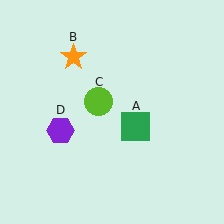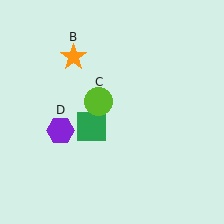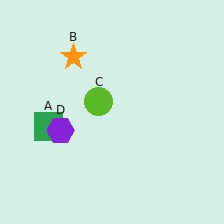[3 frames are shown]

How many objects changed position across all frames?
1 object changed position: green square (object A).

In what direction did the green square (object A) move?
The green square (object A) moved left.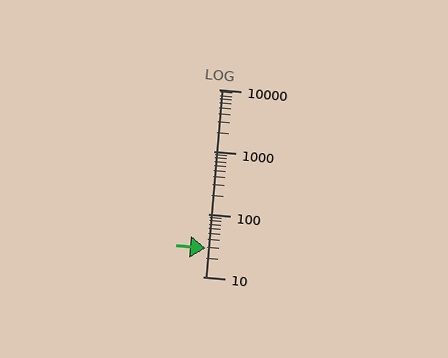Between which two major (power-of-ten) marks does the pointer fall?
The pointer is between 10 and 100.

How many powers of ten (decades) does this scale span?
The scale spans 3 decades, from 10 to 10000.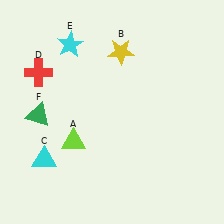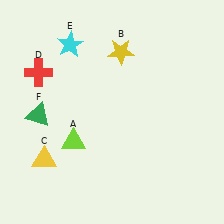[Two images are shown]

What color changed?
The triangle (C) changed from cyan in Image 1 to yellow in Image 2.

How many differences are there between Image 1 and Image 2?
There is 1 difference between the two images.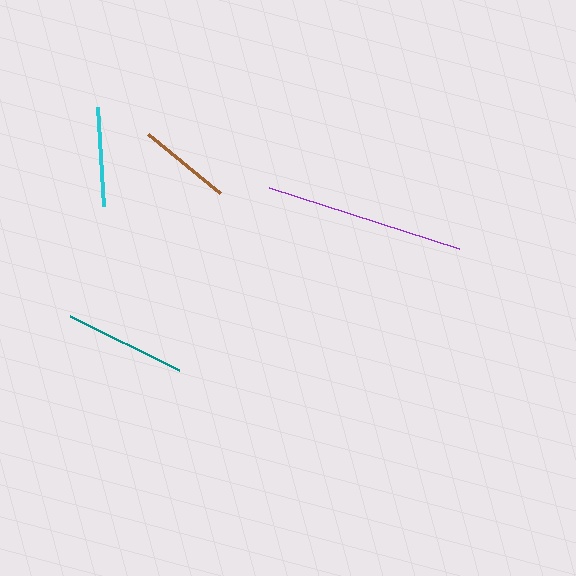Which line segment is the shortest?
The brown line is the shortest at approximately 93 pixels.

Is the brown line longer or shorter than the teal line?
The teal line is longer than the brown line.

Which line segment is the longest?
The purple line is the longest at approximately 200 pixels.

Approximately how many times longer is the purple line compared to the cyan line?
The purple line is approximately 2.0 times the length of the cyan line.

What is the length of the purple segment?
The purple segment is approximately 200 pixels long.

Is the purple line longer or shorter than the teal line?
The purple line is longer than the teal line.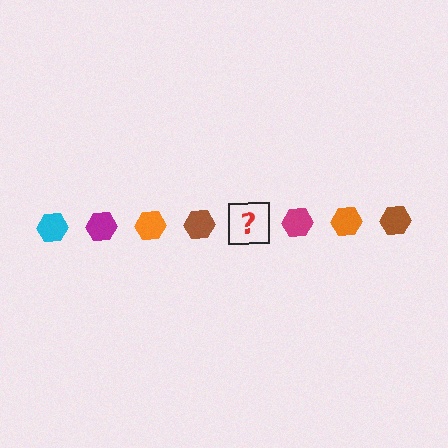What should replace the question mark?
The question mark should be replaced with a cyan hexagon.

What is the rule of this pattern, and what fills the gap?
The rule is that the pattern cycles through cyan, magenta, orange, brown hexagons. The gap should be filled with a cyan hexagon.